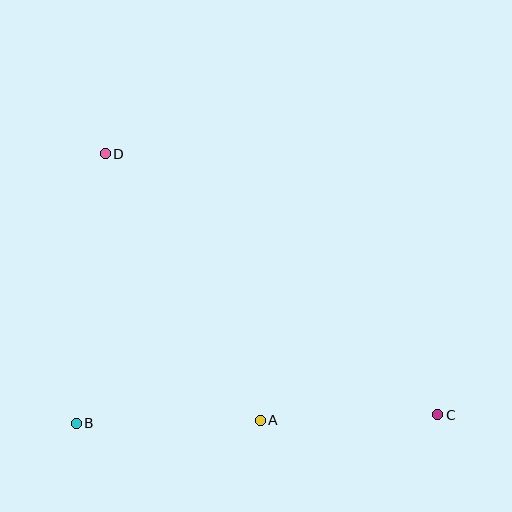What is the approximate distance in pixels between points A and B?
The distance between A and B is approximately 184 pixels.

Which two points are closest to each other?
Points A and C are closest to each other.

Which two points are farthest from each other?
Points C and D are farthest from each other.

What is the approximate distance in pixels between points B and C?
The distance between B and C is approximately 362 pixels.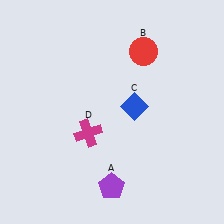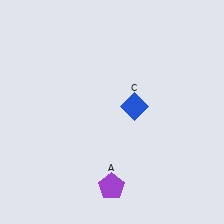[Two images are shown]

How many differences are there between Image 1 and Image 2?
There are 2 differences between the two images.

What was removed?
The red circle (B), the magenta cross (D) were removed in Image 2.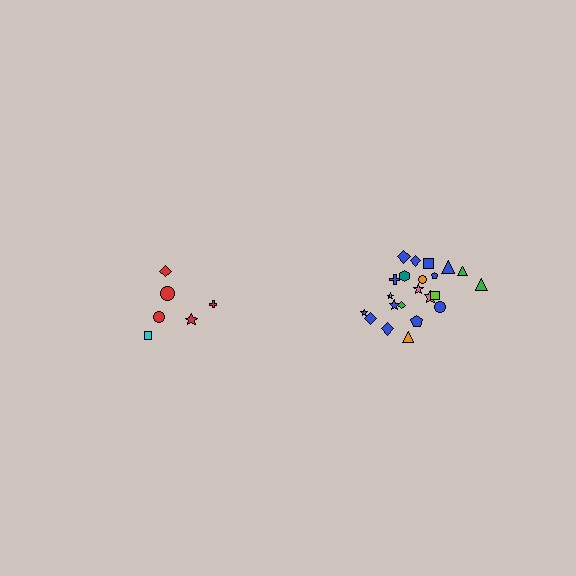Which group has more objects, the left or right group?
The right group.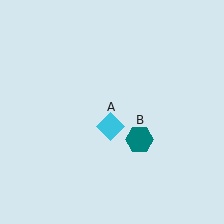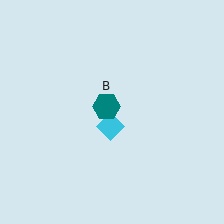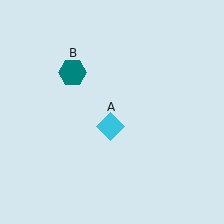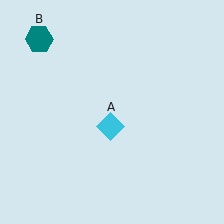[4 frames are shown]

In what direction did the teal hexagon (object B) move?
The teal hexagon (object B) moved up and to the left.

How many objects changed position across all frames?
1 object changed position: teal hexagon (object B).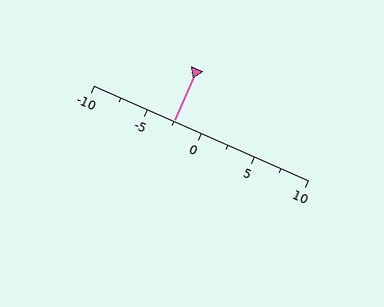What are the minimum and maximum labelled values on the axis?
The axis runs from -10 to 10.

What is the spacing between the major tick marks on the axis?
The major ticks are spaced 5 apart.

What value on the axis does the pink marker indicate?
The marker indicates approximately -2.5.